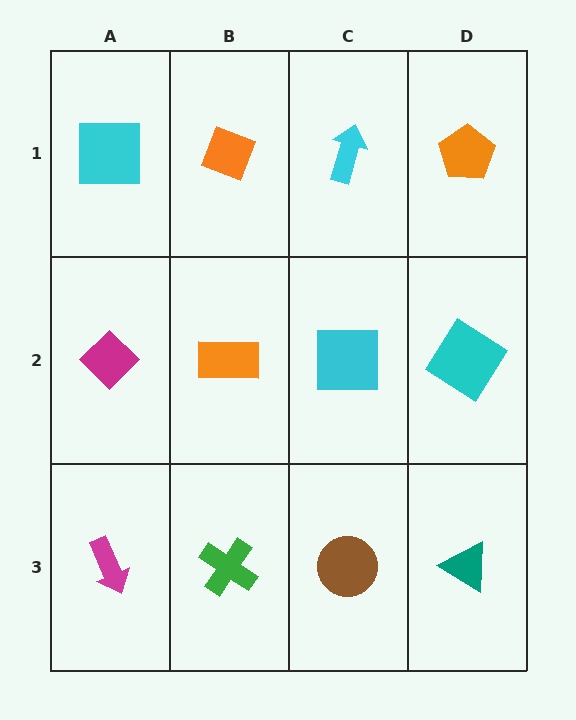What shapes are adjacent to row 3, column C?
A cyan square (row 2, column C), a green cross (row 3, column B), a teal triangle (row 3, column D).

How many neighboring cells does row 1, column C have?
3.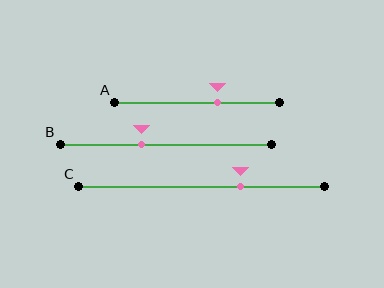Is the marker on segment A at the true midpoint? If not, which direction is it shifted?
No, the marker on segment A is shifted to the right by about 12% of the segment length.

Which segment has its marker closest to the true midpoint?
Segment B has its marker closest to the true midpoint.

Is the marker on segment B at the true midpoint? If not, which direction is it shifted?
No, the marker on segment B is shifted to the left by about 11% of the segment length.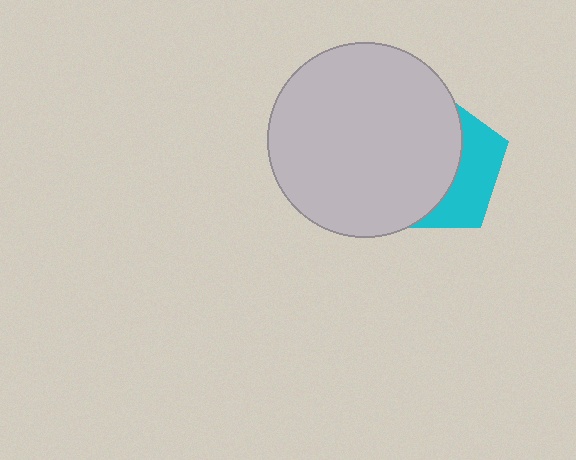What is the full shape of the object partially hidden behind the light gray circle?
The partially hidden object is a cyan pentagon.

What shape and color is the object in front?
The object in front is a light gray circle.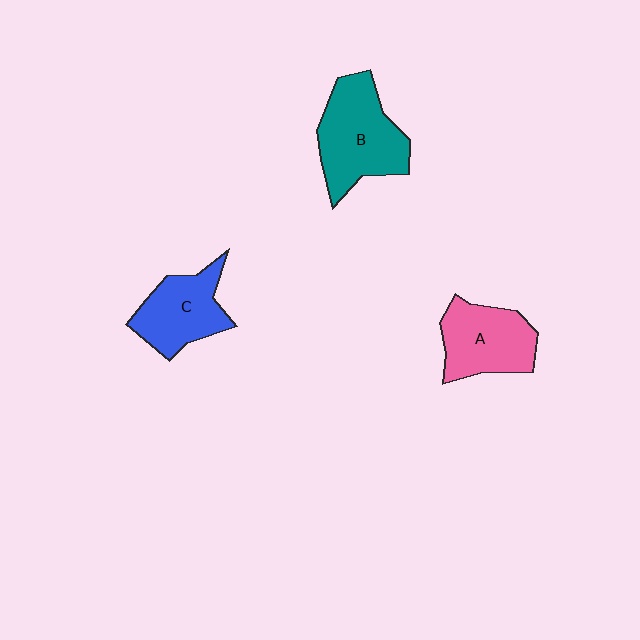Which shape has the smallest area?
Shape C (blue).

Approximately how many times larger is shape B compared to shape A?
Approximately 1.2 times.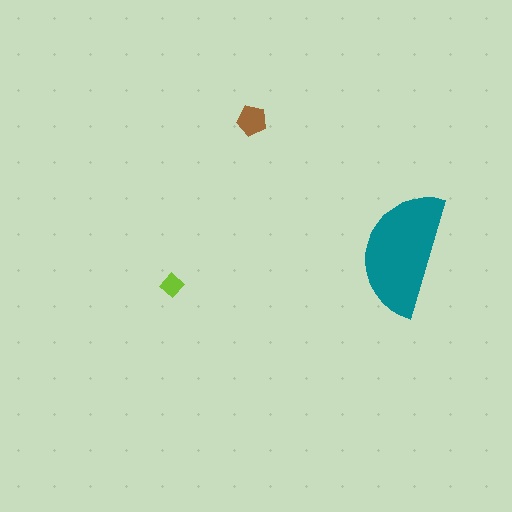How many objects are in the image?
There are 3 objects in the image.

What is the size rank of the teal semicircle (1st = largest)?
1st.